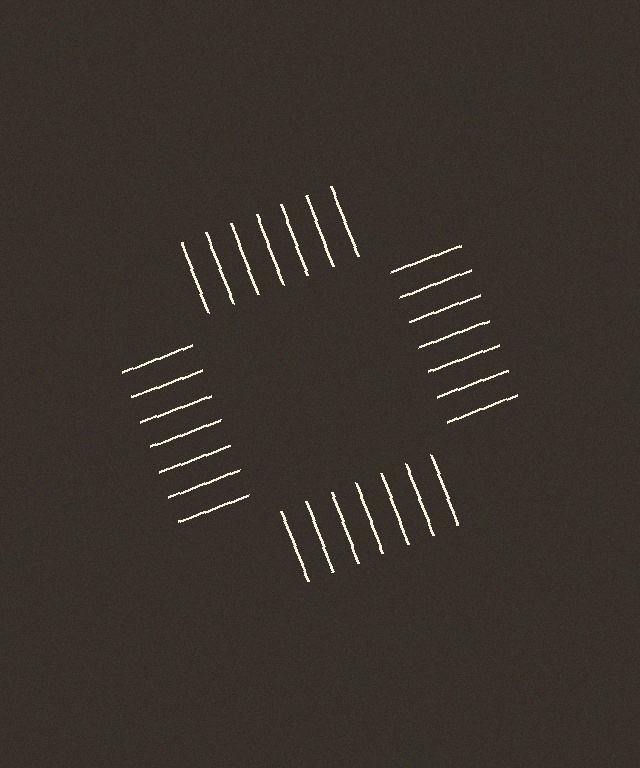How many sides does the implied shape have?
4 sides — the line-ends trace a square.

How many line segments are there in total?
28 — 7 along each of the 4 edges.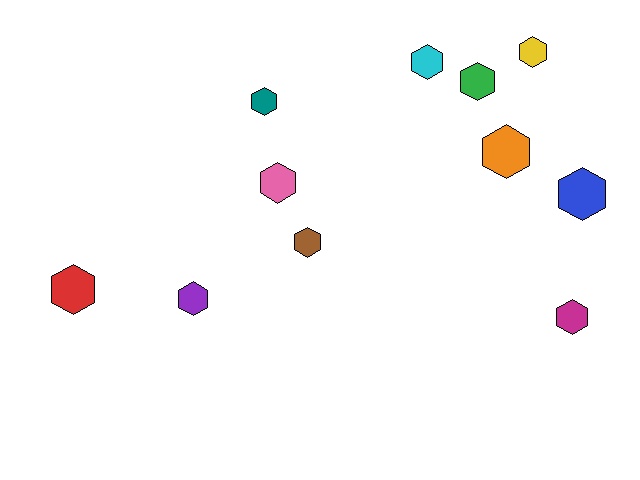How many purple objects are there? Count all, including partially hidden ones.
There is 1 purple object.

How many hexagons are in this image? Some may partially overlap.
There are 11 hexagons.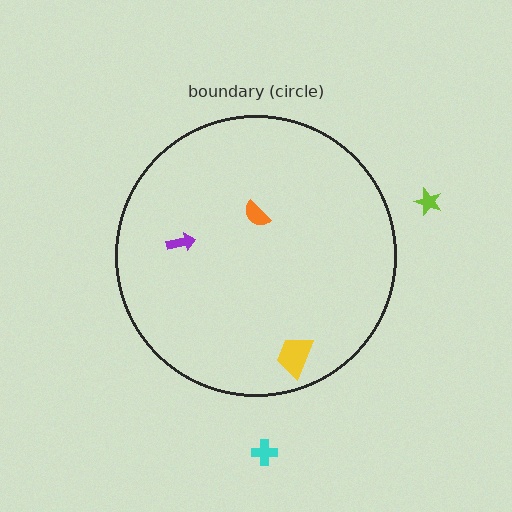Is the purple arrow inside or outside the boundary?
Inside.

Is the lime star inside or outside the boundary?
Outside.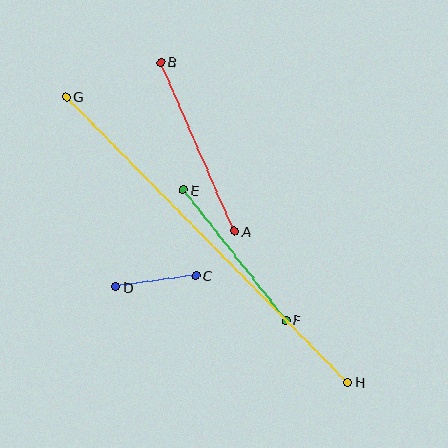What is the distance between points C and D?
The distance is approximately 81 pixels.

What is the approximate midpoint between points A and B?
The midpoint is at approximately (198, 146) pixels.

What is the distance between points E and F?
The distance is approximately 166 pixels.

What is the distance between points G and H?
The distance is approximately 401 pixels.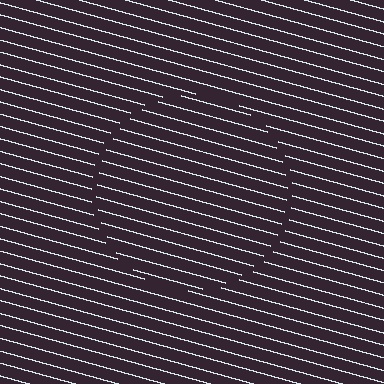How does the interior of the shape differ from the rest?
The interior of the shape contains the same grating, shifted by half a period — the contour is defined by the phase discontinuity where line-ends from the inner and outer gratings abut.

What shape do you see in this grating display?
An illusory circle. The interior of the shape contains the same grating, shifted by half a period — the contour is defined by the phase discontinuity where line-ends from the inner and outer gratings abut.